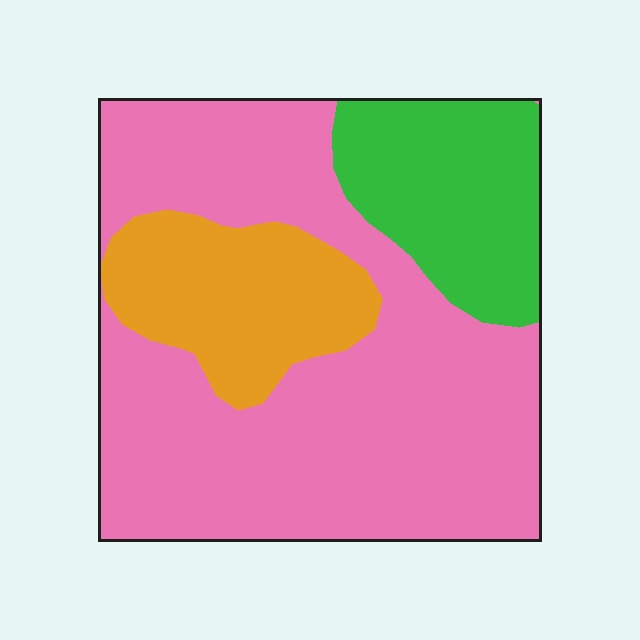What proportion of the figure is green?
Green covers 19% of the figure.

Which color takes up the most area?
Pink, at roughly 65%.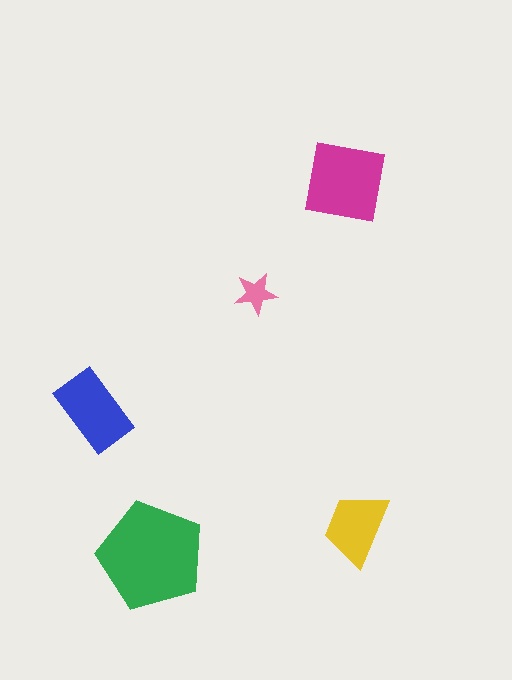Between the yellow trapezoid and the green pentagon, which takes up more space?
The green pentagon.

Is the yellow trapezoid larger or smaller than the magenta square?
Smaller.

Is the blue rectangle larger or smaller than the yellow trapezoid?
Larger.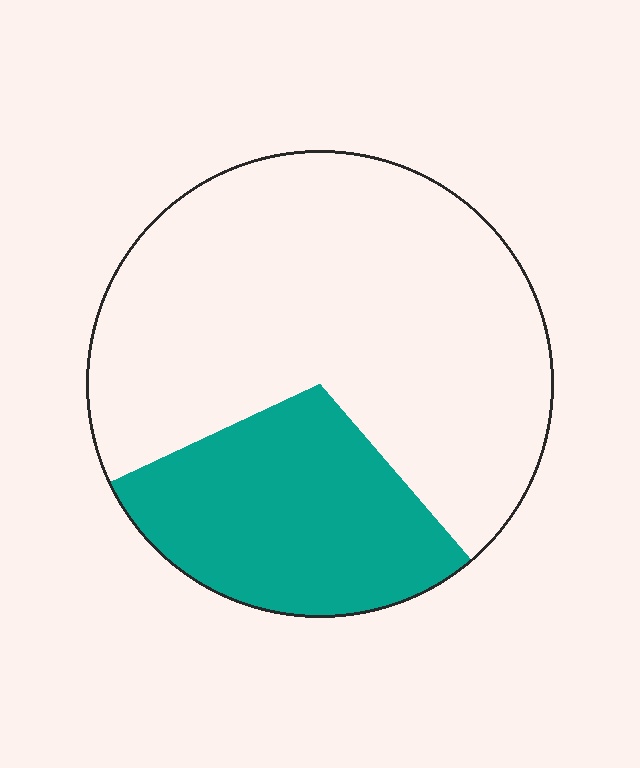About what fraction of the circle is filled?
About one third (1/3).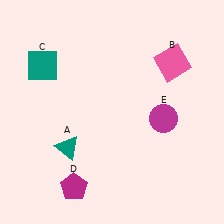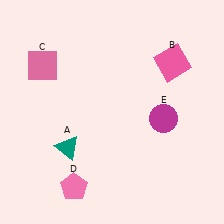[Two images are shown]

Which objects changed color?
C changed from teal to pink. D changed from magenta to pink.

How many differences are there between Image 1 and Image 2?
There are 2 differences between the two images.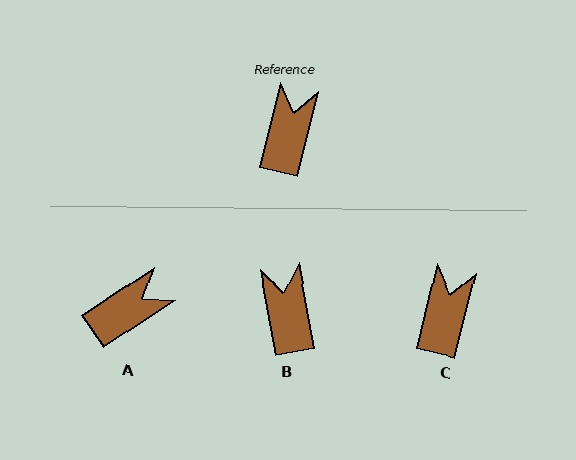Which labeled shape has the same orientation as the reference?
C.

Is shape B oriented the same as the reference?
No, it is off by about 24 degrees.